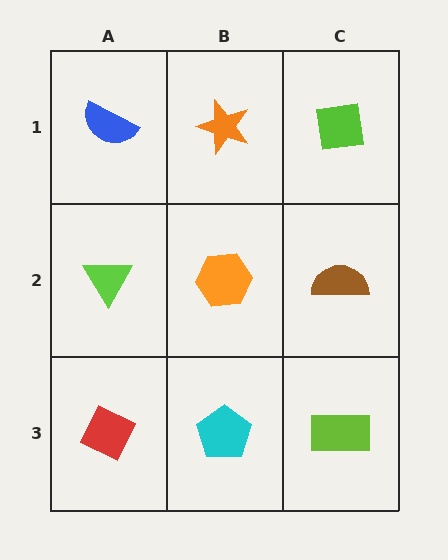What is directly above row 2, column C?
A lime square.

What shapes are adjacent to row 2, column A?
A blue semicircle (row 1, column A), a red diamond (row 3, column A), an orange hexagon (row 2, column B).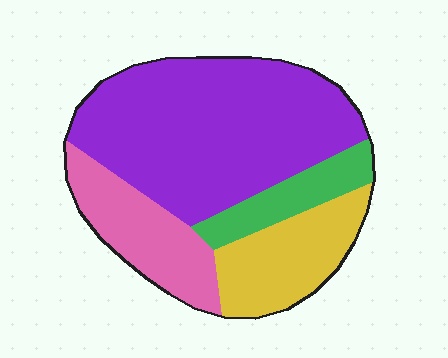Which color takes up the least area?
Green, at roughly 10%.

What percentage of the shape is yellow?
Yellow covers about 20% of the shape.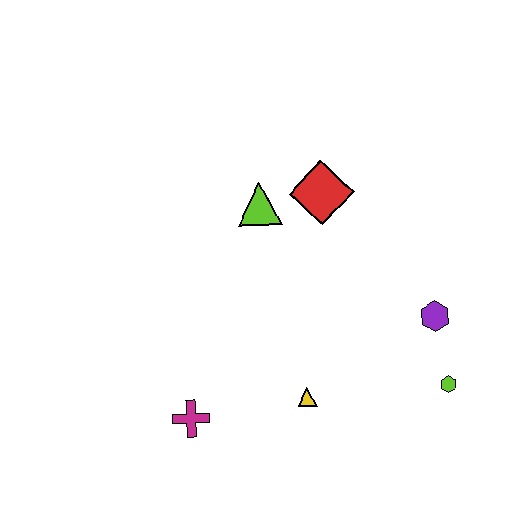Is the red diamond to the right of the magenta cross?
Yes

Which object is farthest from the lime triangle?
The lime hexagon is farthest from the lime triangle.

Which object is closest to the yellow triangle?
The magenta cross is closest to the yellow triangle.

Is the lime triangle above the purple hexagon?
Yes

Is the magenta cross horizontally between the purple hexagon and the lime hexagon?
No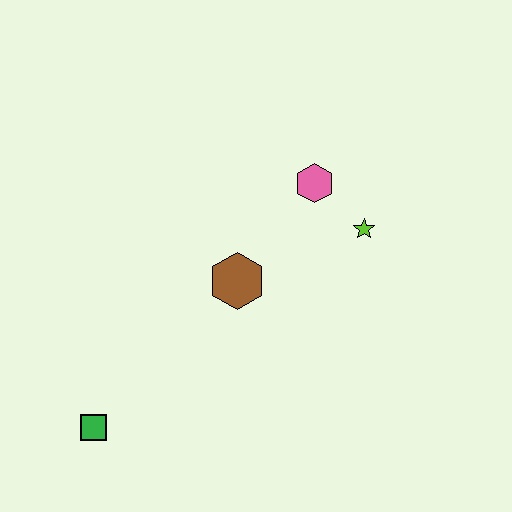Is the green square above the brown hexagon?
No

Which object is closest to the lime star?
The pink hexagon is closest to the lime star.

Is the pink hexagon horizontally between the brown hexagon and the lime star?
Yes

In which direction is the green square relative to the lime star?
The green square is to the left of the lime star.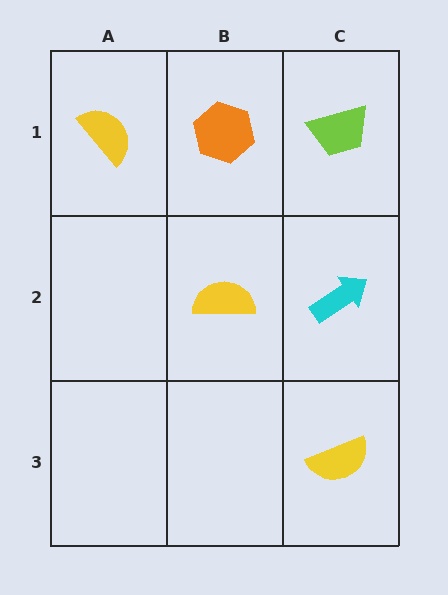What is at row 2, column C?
A cyan arrow.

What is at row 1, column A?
A yellow semicircle.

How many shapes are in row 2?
2 shapes.